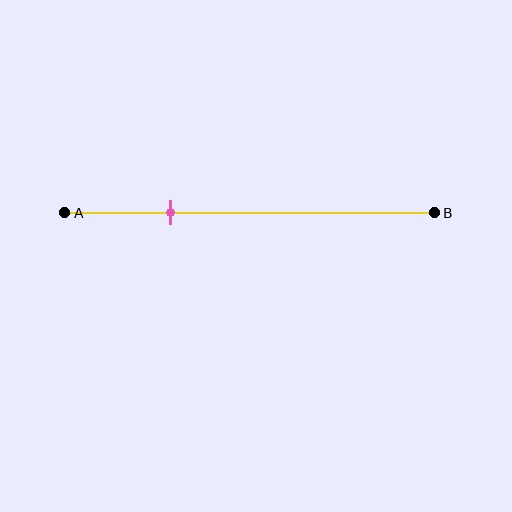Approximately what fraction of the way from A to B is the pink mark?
The pink mark is approximately 30% of the way from A to B.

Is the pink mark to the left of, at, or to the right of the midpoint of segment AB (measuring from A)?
The pink mark is to the left of the midpoint of segment AB.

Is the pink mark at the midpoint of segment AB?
No, the mark is at about 30% from A, not at the 50% midpoint.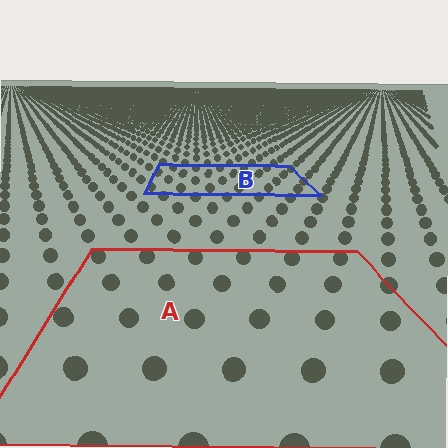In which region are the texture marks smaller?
The texture marks are smaller in region B, because it is farther away.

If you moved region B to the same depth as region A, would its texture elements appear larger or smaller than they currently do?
They would appear larger. At a closer depth, the same texture elements are projected at a bigger on-screen size.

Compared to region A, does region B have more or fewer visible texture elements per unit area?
Region B has more texture elements per unit area — they are packed more densely because it is farther away.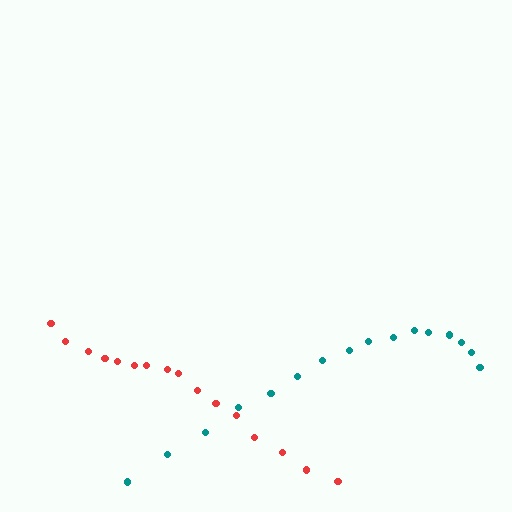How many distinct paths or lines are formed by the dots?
There are 2 distinct paths.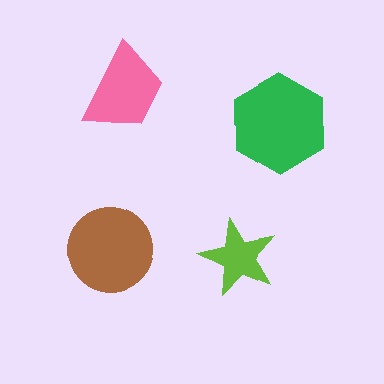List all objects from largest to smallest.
The green hexagon, the brown circle, the pink trapezoid, the lime star.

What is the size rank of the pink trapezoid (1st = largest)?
3rd.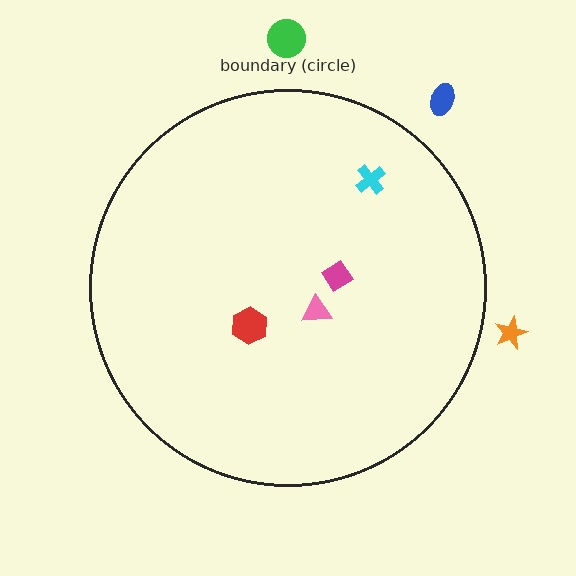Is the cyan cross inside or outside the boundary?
Inside.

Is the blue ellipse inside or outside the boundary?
Outside.